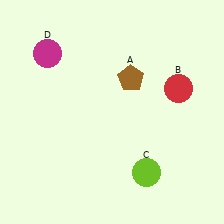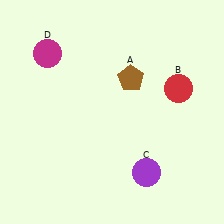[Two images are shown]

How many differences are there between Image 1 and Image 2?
There is 1 difference between the two images.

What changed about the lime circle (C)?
In Image 1, C is lime. In Image 2, it changed to purple.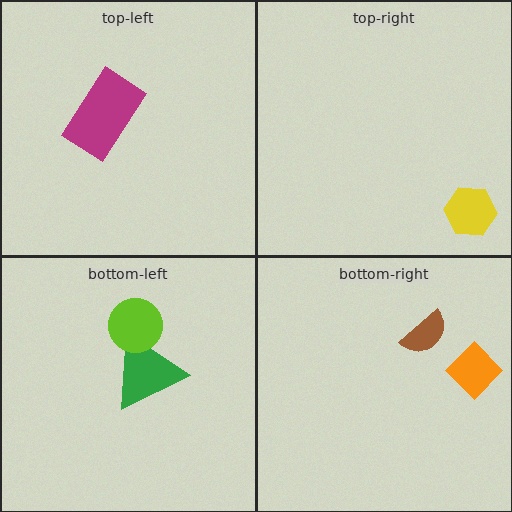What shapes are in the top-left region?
The magenta rectangle.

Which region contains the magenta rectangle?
The top-left region.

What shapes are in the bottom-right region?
The orange diamond, the brown semicircle.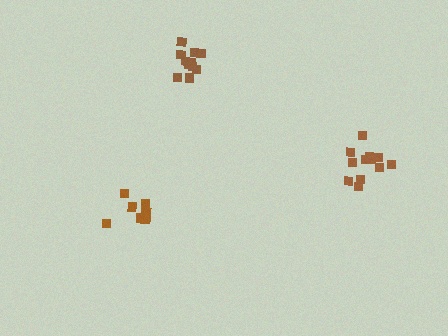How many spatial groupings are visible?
There are 3 spatial groupings.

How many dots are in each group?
Group 1: 11 dots, Group 2: 12 dots, Group 3: 9 dots (32 total).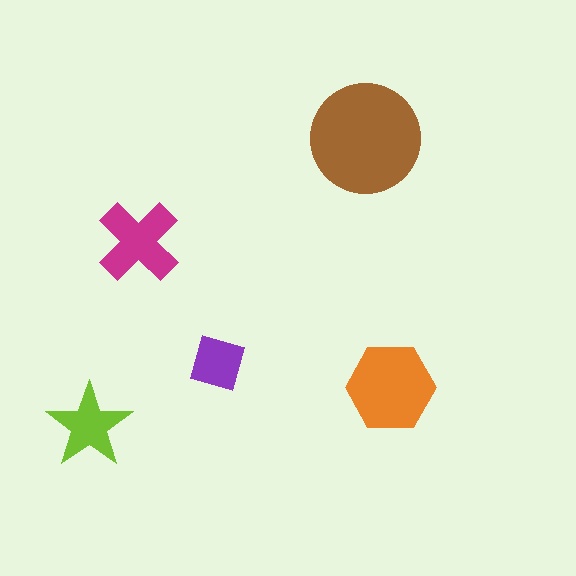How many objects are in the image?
There are 5 objects in the image.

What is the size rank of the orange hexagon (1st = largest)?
2nd.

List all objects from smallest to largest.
The purple diamond, the lime star, the magenta cross, the orange hexagon, the brown circle.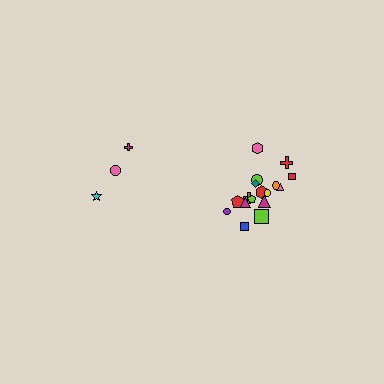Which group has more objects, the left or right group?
The right group.